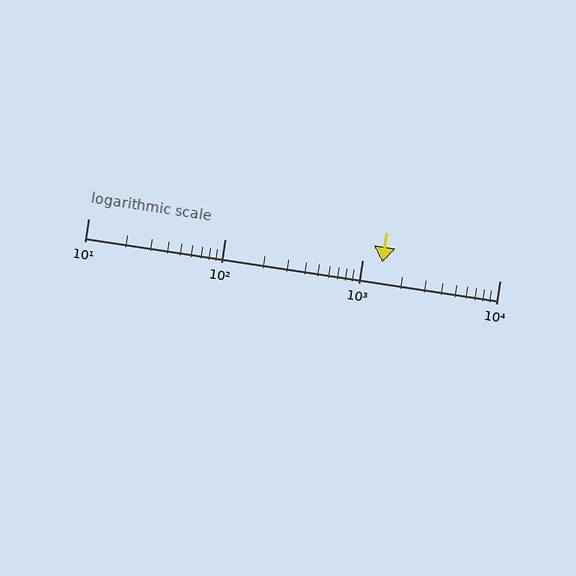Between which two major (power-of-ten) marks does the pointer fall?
The pointer is between 1000 and 10000.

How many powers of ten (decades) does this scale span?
The scale spans 3 decades, from 10 to 10000.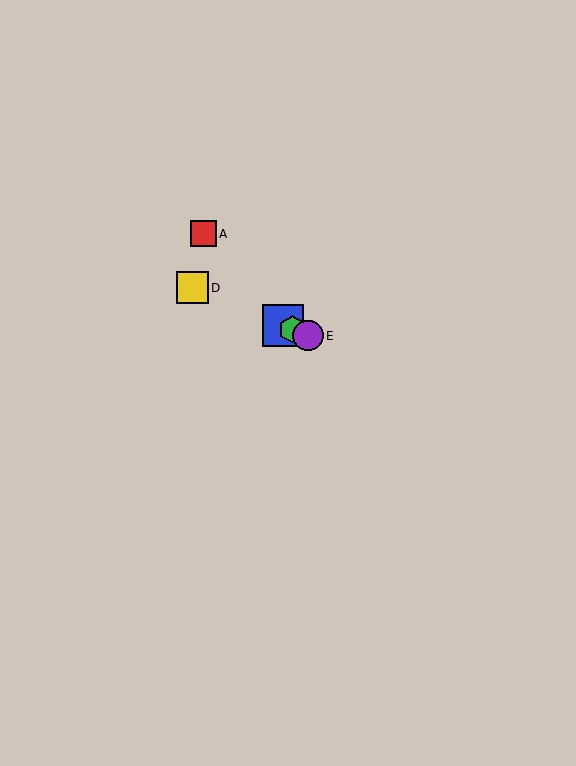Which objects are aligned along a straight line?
Objects B, C, D, E are aligned along a straight line.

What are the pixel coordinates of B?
Object B is at (283, 325).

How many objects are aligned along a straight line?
4 objects (B, C, D, E) are aligned along a straight line.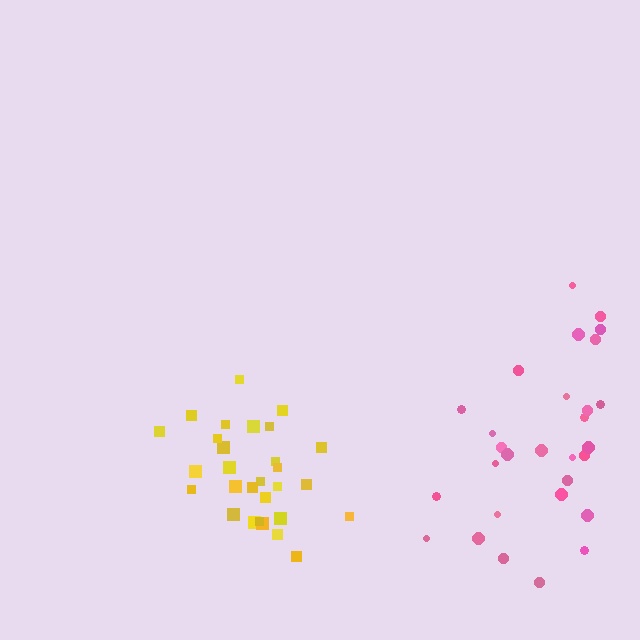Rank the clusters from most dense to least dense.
yellow, pink.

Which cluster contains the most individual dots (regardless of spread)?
Yellow (29).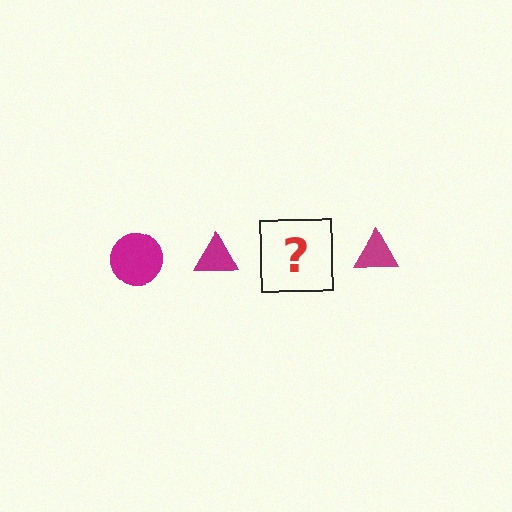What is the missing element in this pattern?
The missing element is a magenta circle.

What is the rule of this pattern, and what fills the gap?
The rule is that the pattern cycles through circle, triangle shapes in magenta. The gap should be filled with a magenta circle.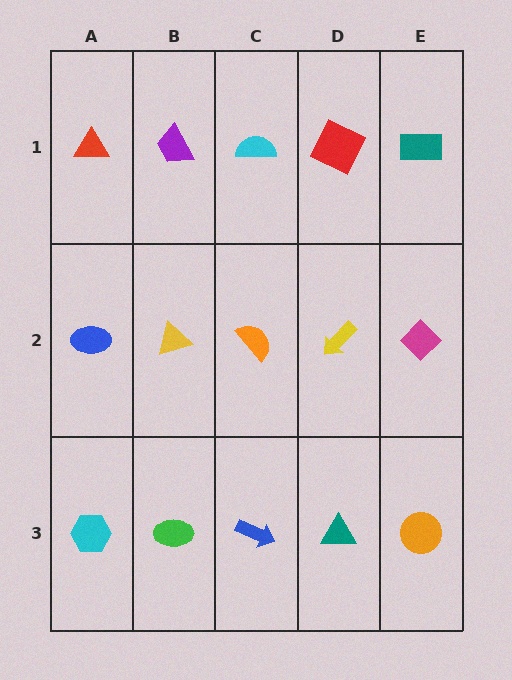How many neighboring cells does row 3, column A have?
2.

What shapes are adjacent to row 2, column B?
A purple trapezoid (row 1, column B), a green ellipse (row 3, column B), a blue ellipse (row 2, column A), an orange semicircle (row 2, column C).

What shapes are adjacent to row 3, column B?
A yellow triangle (row 2, column B), a cyan hexagon (row 3, column A), a blue arrow (row 3, column C).